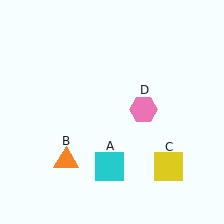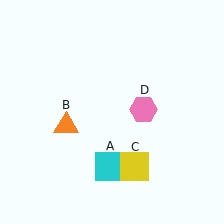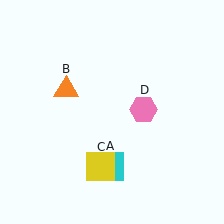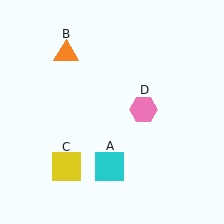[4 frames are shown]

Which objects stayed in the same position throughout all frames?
Cyan square (object A) and pink hexagon (object D) remained stationary.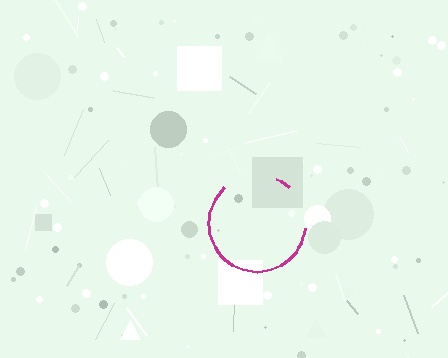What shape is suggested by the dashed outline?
The dashed outline suggests a circle.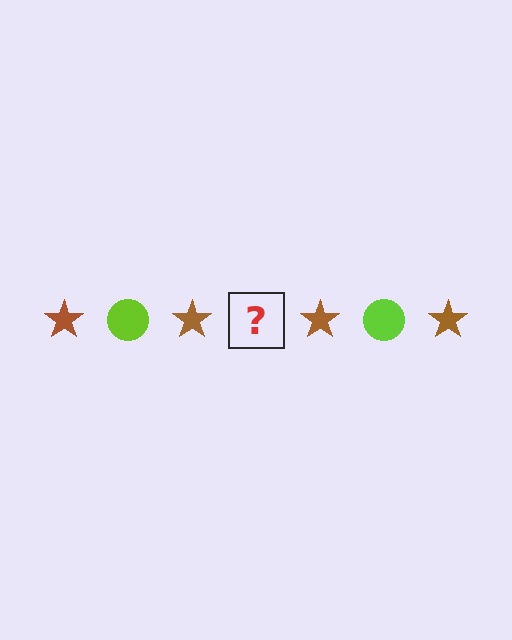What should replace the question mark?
The question mark should be replaced with a lime circle.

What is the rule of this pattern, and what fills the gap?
The rule is that the pattern alternates between brown star and lime circle. The gap should be filled with a lime circle.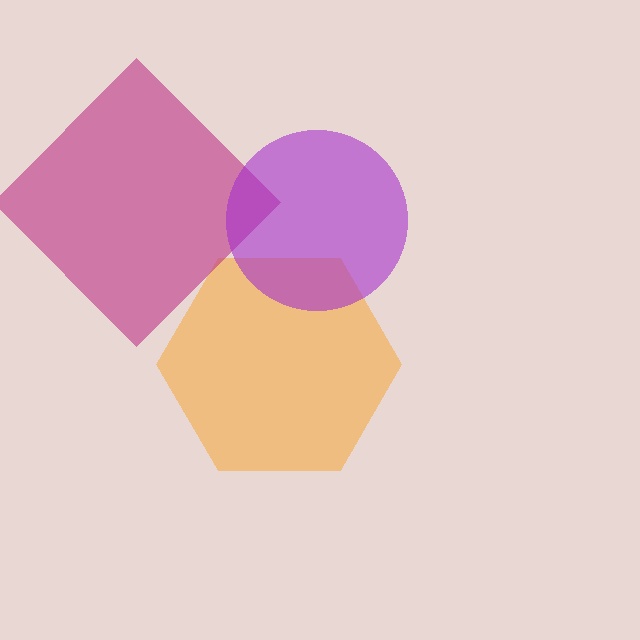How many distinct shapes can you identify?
There are 3 distinct shapes: an orange hexagon, a magenta diamond, a purple circle.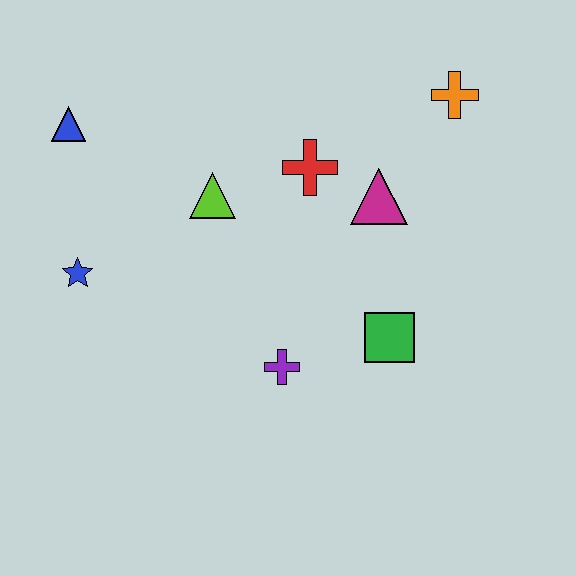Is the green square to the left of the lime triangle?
No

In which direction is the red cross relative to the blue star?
The red cross is to the right of the blue star.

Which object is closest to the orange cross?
The magenta triangle is closest to the orange cross.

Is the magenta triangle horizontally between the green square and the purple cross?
Yes